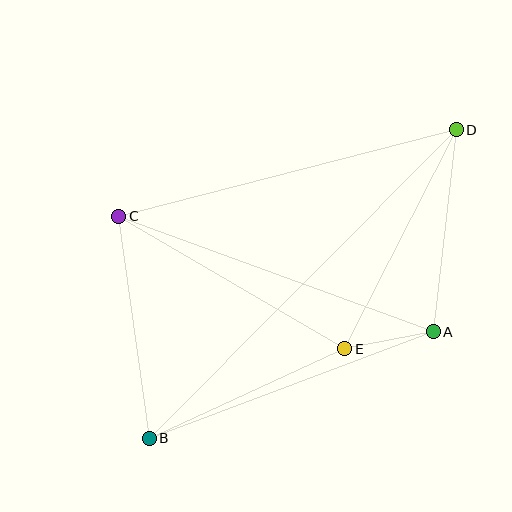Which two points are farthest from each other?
Points B and D are farthest from each other.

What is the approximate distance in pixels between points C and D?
The distance between C and D is approximately 349 pixels.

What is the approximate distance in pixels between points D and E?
The distance between D and E is approximately 246 pixels.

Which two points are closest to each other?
Points A and E are closest to each other.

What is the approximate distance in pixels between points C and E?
The distance between C and E is approximately 262 pixels.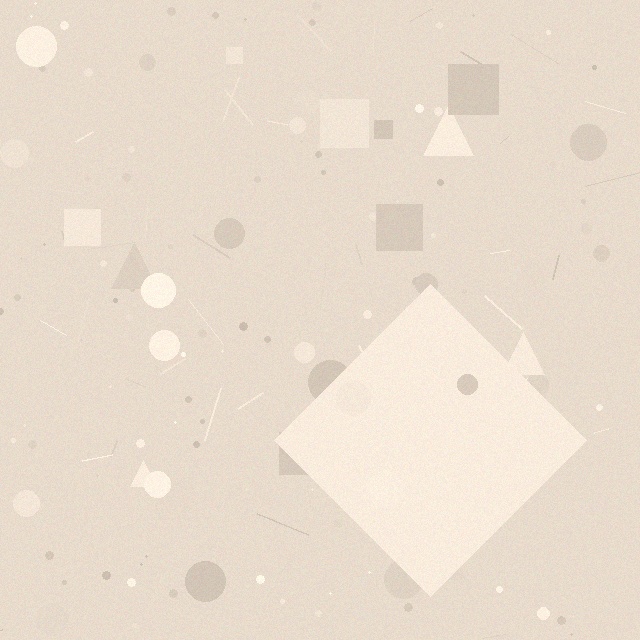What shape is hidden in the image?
A diamond is hidden in the image.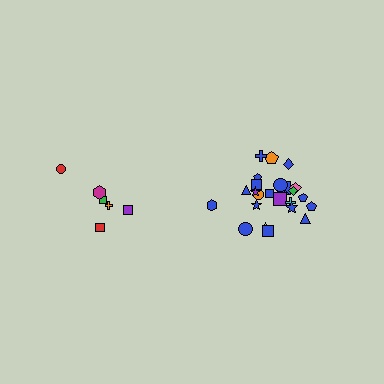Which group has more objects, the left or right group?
The right group.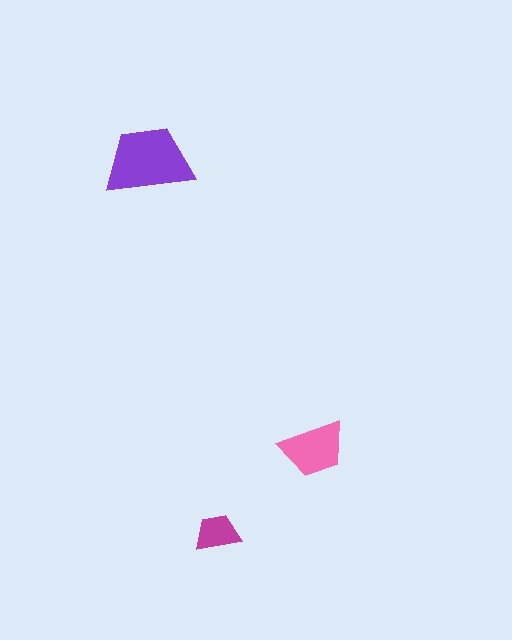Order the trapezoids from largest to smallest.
the purple one, the pink one, the magenta one.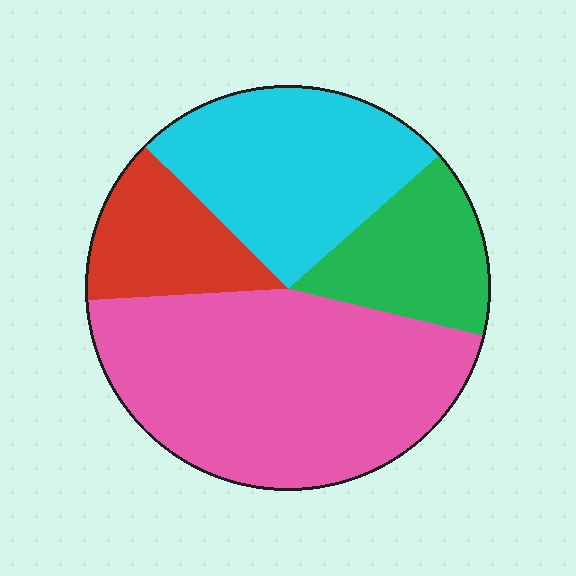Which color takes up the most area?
Pink, at roughly 45%.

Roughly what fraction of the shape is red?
Red takes up less than a quarter of the shape.